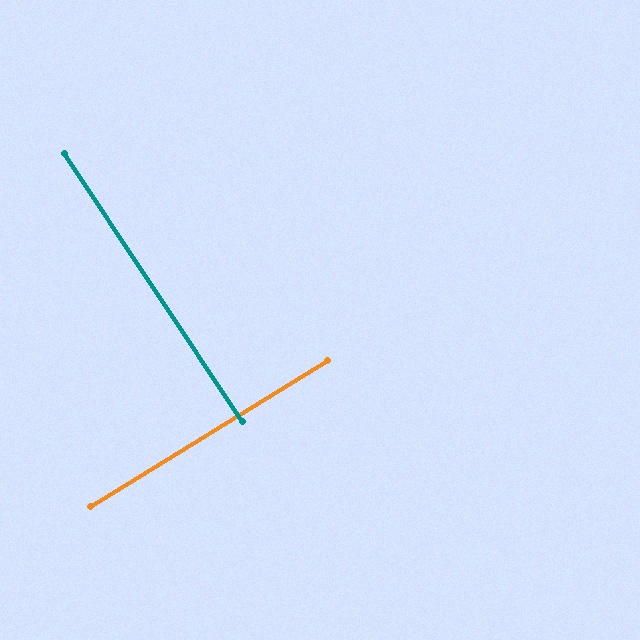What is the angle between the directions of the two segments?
Approximately 88 degrees.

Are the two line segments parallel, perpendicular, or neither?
Perpendicular — they meet at approximately 88°.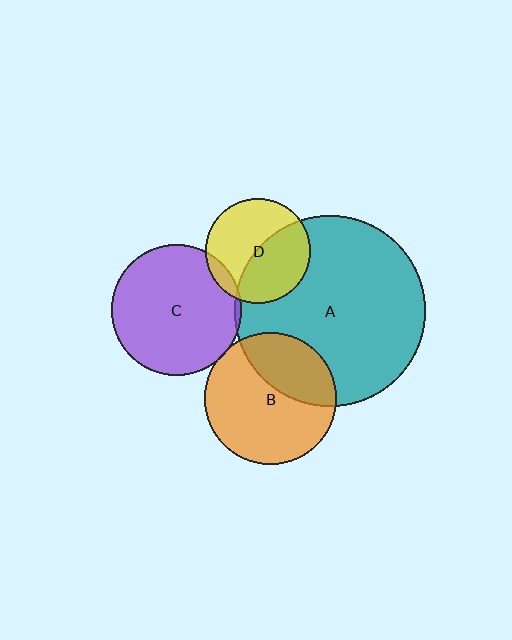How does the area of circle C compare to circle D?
Approximately 1.5 times.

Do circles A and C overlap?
Yes.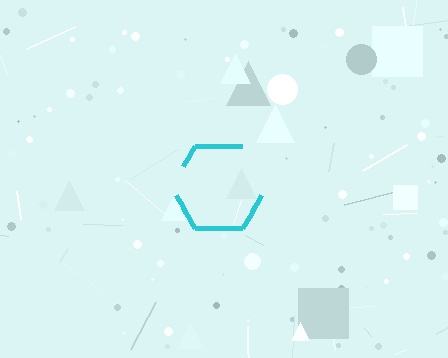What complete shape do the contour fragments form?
The contour fragments form a hexagon.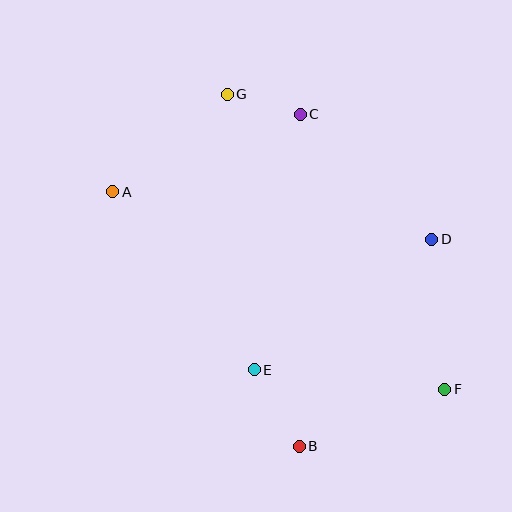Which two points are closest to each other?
Points C and G are closest to each other.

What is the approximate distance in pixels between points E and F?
The distance between E and F is approximately 191 pixels.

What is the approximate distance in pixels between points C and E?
The distance between C and E is approximately 260 pixels.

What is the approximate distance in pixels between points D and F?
The distance between D and F is approximately 151 pixels.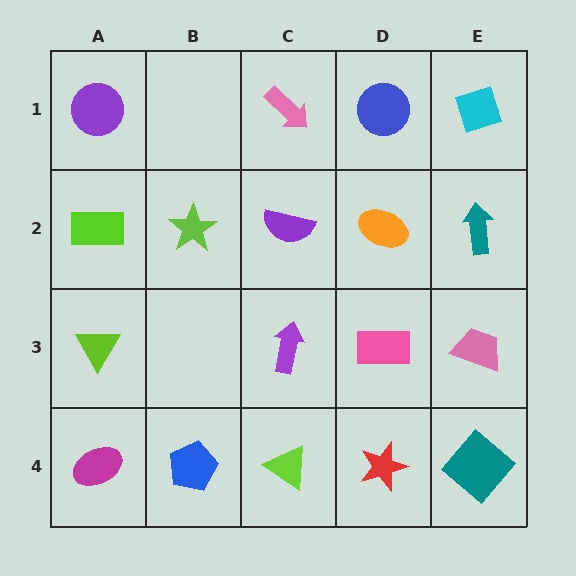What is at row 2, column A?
A lime rectangle.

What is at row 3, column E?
A pink trapezoid.